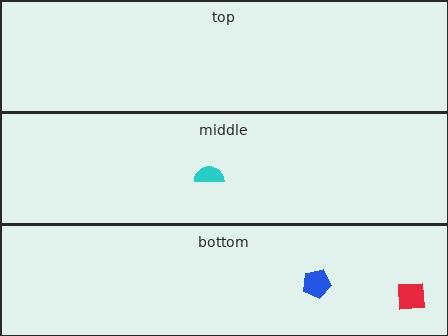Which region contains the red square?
The bottom region.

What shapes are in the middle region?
The cyan semicircle.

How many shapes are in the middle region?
1.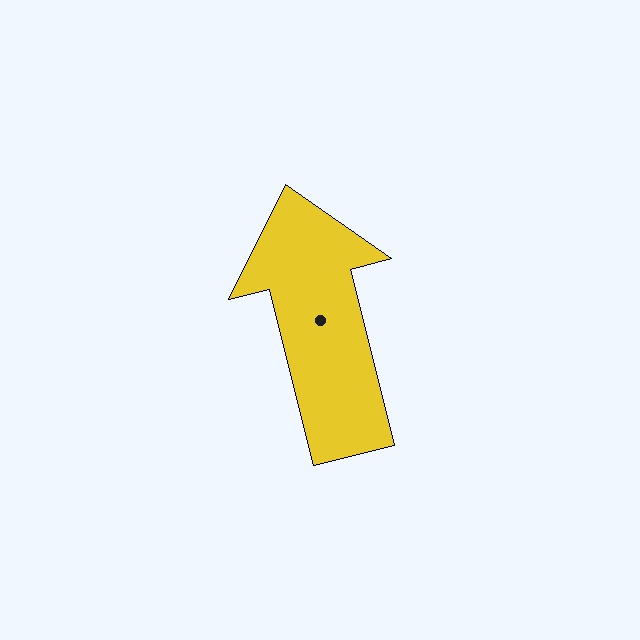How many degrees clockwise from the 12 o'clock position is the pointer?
Approximately 346 degrees.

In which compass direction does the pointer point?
North.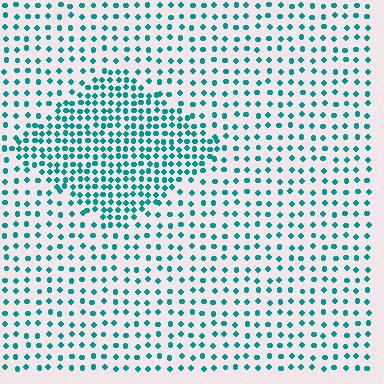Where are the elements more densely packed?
The elements are more densely packed inside the diamond boundary.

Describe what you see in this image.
The image contains small teal elements arranged at two different densities. A diamond-shaped region is visible where the elements are more densely packed than the surrounding area.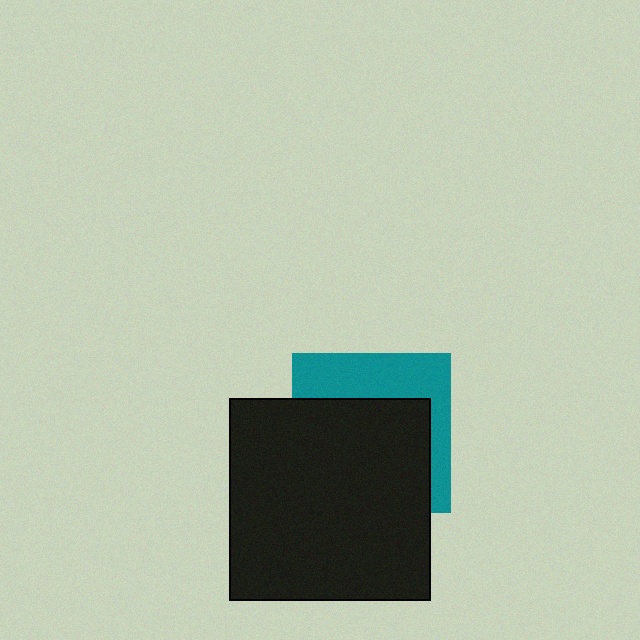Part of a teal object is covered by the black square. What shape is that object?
It is a square.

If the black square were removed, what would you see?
You would see the complete teal square.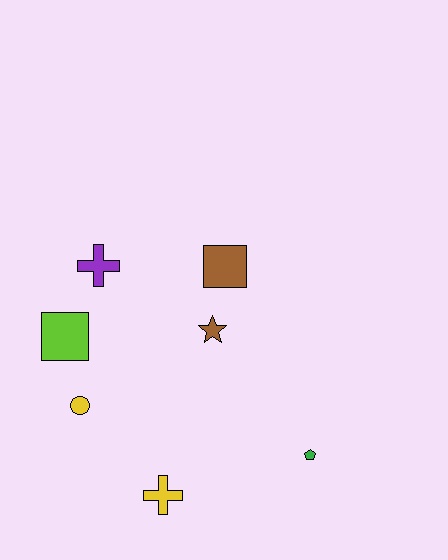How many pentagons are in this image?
There is 1 pentagon.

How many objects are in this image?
There are 7 objects.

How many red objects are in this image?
There are no red objects.